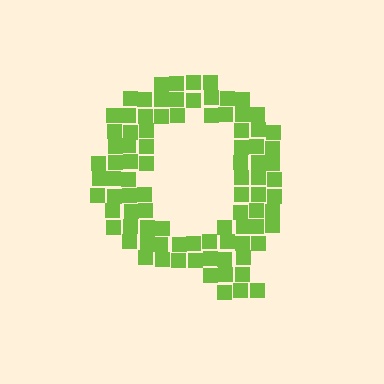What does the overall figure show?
The overall figure shows the letter Q.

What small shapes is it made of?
It is made of small squares.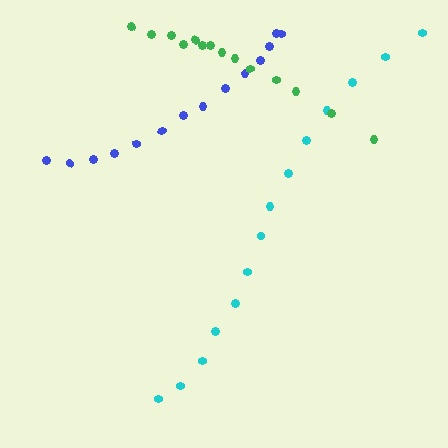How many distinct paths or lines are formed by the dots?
There are 3 distinct paths.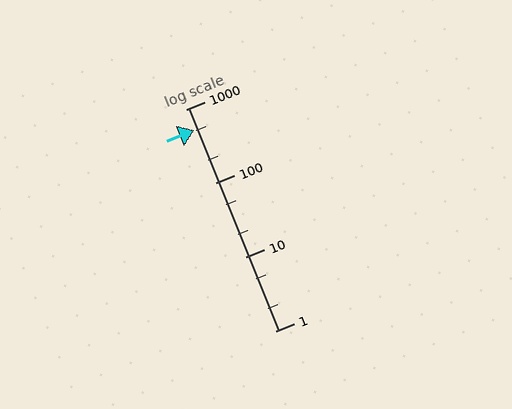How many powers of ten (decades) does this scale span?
The scale spans 3 decades, from 1 to 1000.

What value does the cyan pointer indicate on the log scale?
The pointer indicates approximately 520.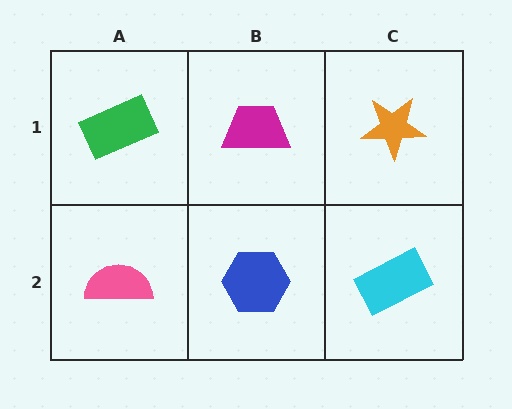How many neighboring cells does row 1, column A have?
2.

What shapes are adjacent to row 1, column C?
A cyan rectangle (row 2, column C), a magenta trapezoid (row 1, column B).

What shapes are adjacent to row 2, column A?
A green rectangle (row 1, column A), a blue hexagon (row 2, column B).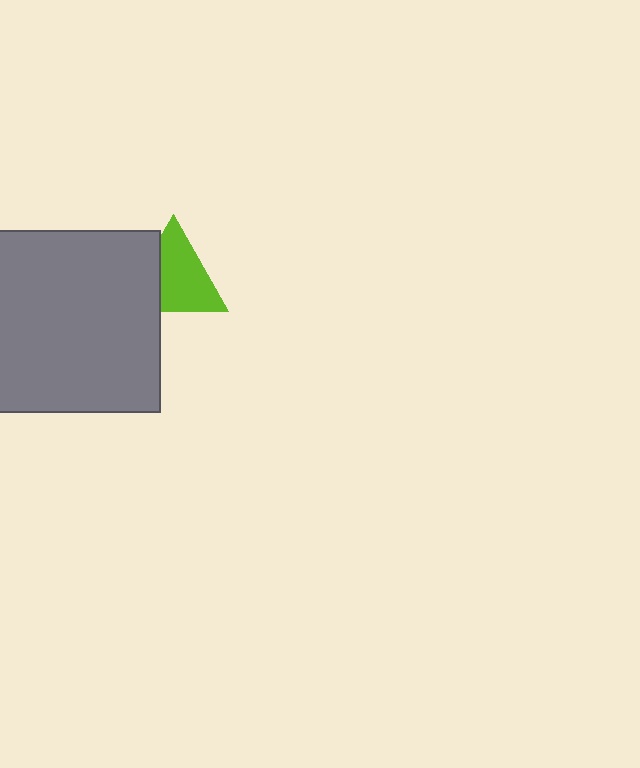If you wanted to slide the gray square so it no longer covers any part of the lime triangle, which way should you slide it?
Slide it left — that is the most direct way to separate the two shapes.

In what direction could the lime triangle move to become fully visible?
The lime triangle could move right. That would shift it out from behind the gray square entirely.